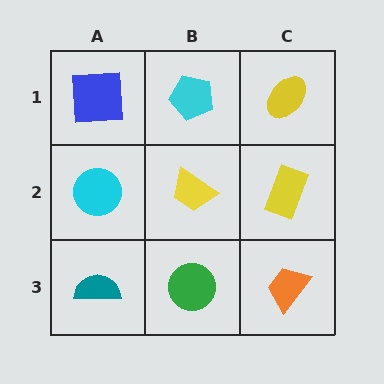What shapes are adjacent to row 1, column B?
A yellow trapezoid (row 2, column B), a blue square (row 1, column A), a yellow ellipse (row 1, column C).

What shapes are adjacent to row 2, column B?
A cyan pentagon (row 1, column B), a green circle (row 3, column B), a cyan circle (row 2, column A), a yellow rectangle (row 2, column C).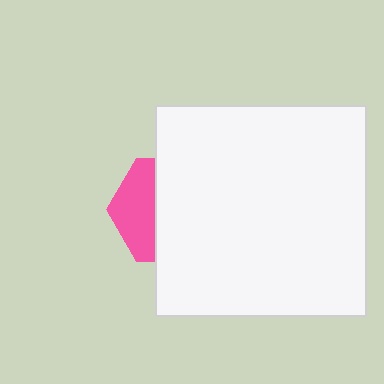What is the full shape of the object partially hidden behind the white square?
The partially hidden object is a pink hexagon.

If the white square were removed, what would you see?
You would see the complete pink hexagon.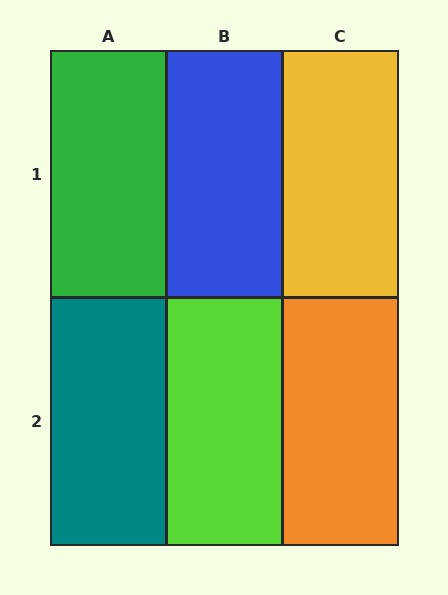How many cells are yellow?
1 cell is yellow.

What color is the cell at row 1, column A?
Green.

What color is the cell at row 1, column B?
Blue.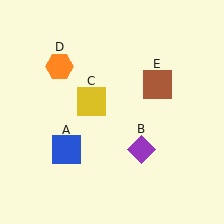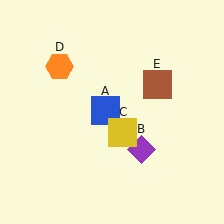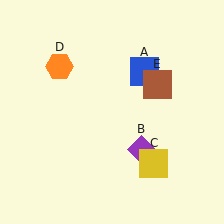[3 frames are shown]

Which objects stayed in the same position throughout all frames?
Purple diamond (object B) and orange hexagon (object D) and brown square (object E) remained stationary.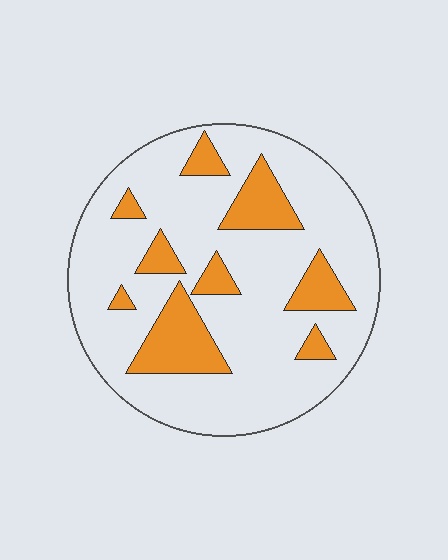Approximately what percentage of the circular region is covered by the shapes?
Approximately 20%.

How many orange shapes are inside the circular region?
9.